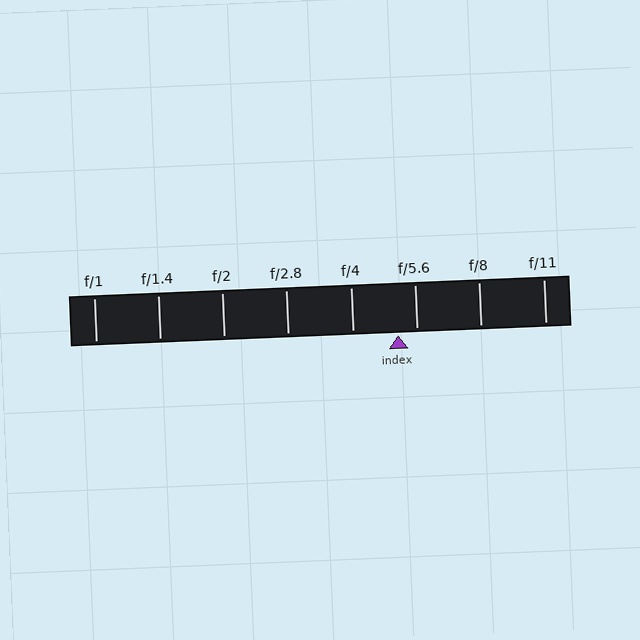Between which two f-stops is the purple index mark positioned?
The index mark is between f/4 and f/5.6.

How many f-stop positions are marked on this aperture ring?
There are 8 f-stop positions marked.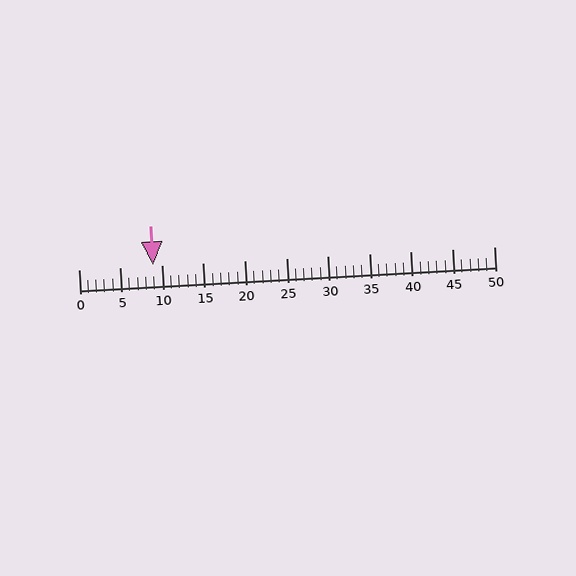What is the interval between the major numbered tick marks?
The major tick marks are spaced 5 units apart.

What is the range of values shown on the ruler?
The ruler shows values from 0 to 50.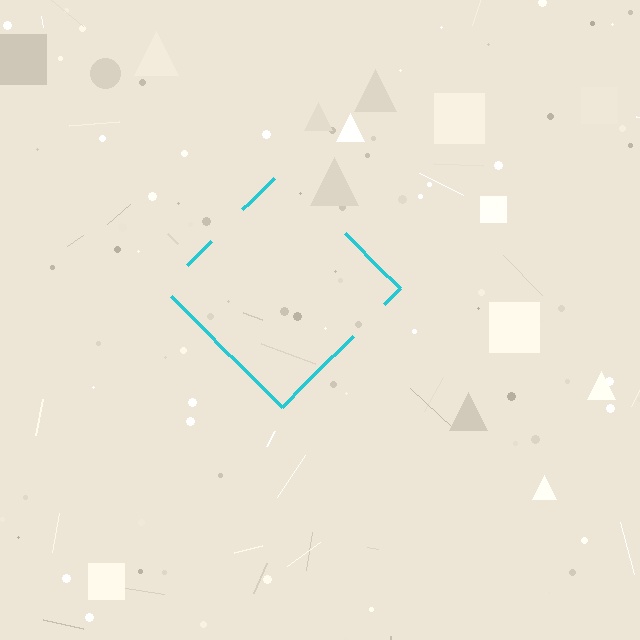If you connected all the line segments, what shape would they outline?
They would outline a diamond.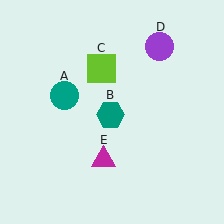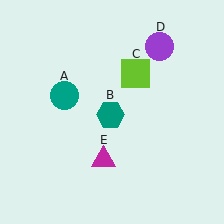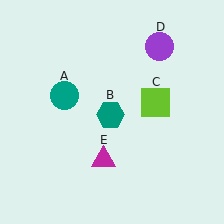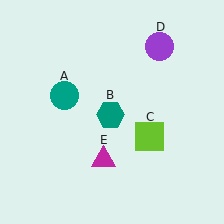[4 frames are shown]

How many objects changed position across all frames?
1 object changed position: lime square (object C).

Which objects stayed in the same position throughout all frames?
Teal circle (object A) and teal hexagon (object B) and purple circle (object D) and magenta triangle (object E) remained stationary.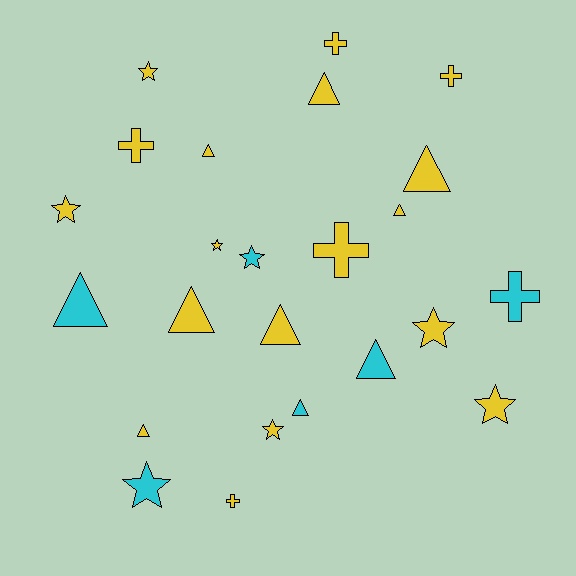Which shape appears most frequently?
Triangle, with 10 objects.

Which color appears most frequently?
Yellow, with 18 objects.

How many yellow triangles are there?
There are 7 yellow triangles.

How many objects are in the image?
There are 24 objects.